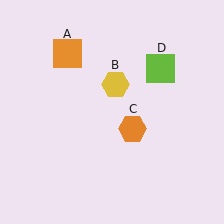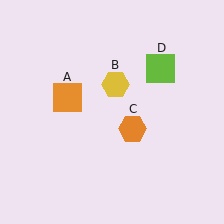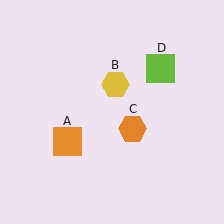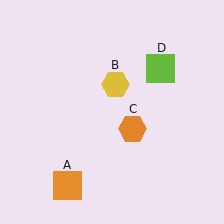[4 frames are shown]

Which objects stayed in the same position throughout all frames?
Yellow hexagon (object B) and orange hexagon (object C) and lime square (object D) remained stationary.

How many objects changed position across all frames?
1 object changed position: orange square (object A).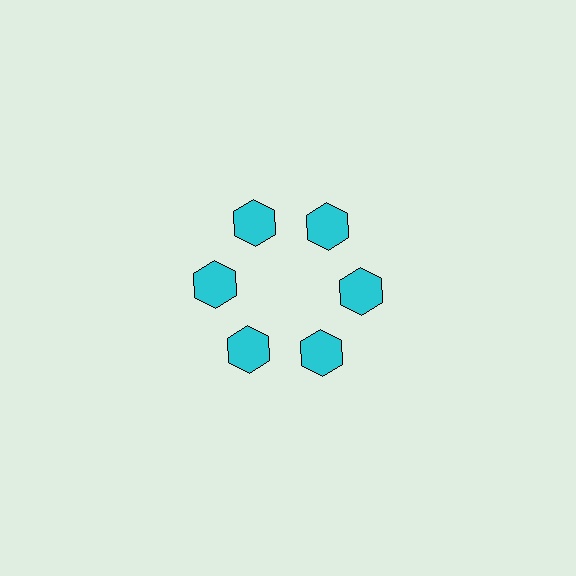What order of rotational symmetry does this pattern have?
This pattern has 6-fold rotational symmetry.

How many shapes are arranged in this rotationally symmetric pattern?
There are 6 shapes, arranged in 6 groups of 1.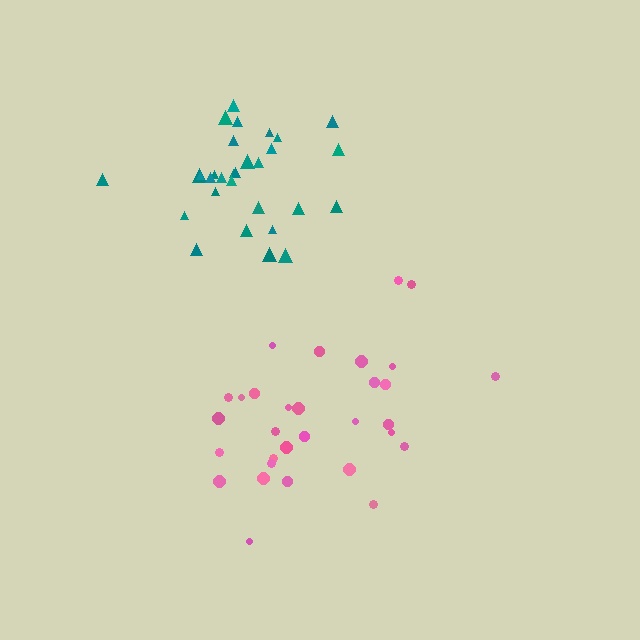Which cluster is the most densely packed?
Teal.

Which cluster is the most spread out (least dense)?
Pink.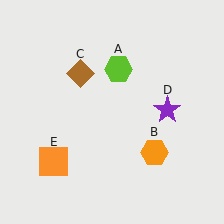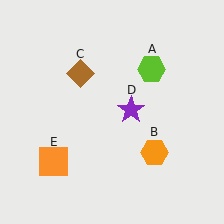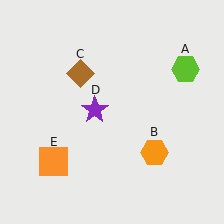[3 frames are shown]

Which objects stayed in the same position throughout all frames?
Orange hexagon (object B) and brown diamond (object C) and orange square (object E) remained stationary.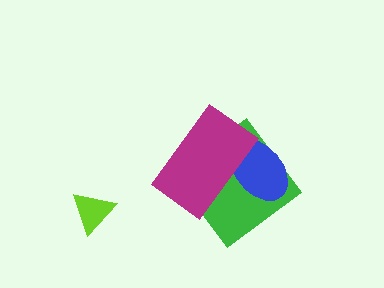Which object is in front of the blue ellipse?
The magenta rectangle is in front of the blue ellipse.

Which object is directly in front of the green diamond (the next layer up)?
The blue ellipse is directly in front of the green diamond.